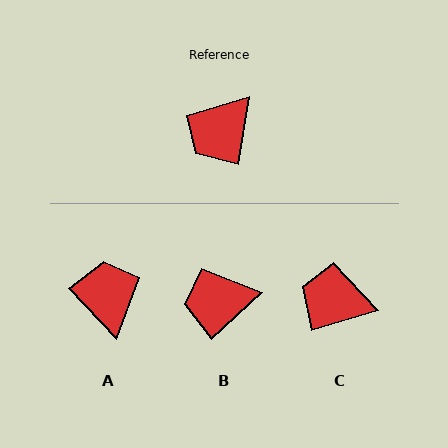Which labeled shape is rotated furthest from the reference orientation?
A, about 127 degrees away.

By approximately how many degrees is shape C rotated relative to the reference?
Approximately 64 degrees clockwise.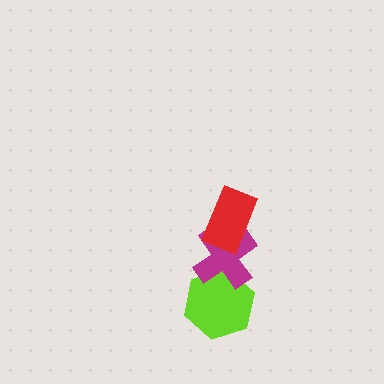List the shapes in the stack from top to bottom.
From top to bottom: the red rectangle, the magenta cross, the lime hexagon.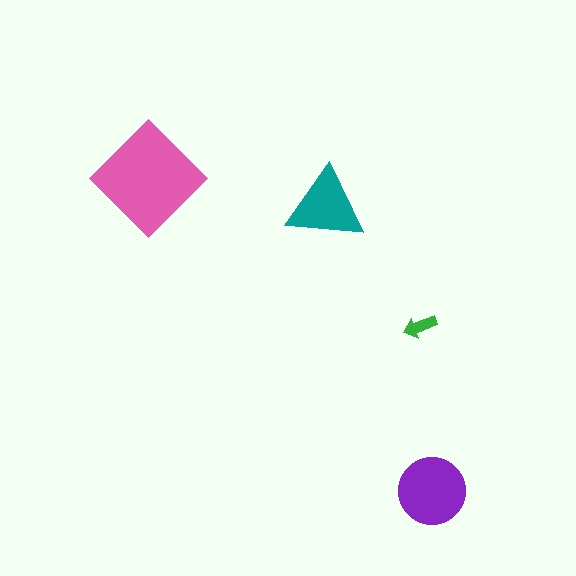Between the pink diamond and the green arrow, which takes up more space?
The pink diamond.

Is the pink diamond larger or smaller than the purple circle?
Larger.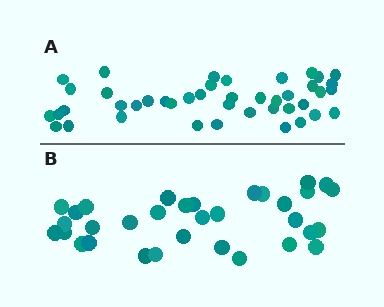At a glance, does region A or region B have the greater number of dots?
Region A (the top region) has more dots.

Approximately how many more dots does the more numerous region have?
Region A has roughly 10 or so more dots than region B.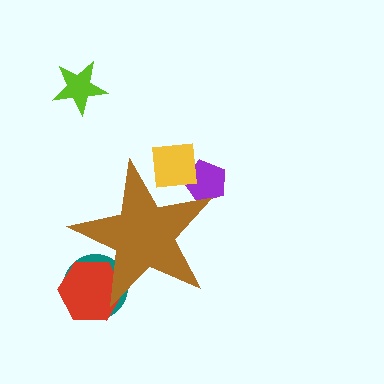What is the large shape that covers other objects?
A brown star.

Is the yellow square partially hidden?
Yes, the yellow square is partially hidden behind the brown star.